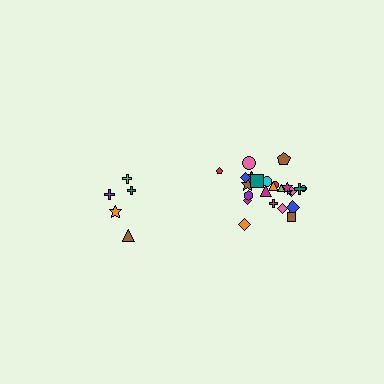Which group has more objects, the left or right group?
The right group.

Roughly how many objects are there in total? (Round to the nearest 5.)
Roughly 30 objects in total.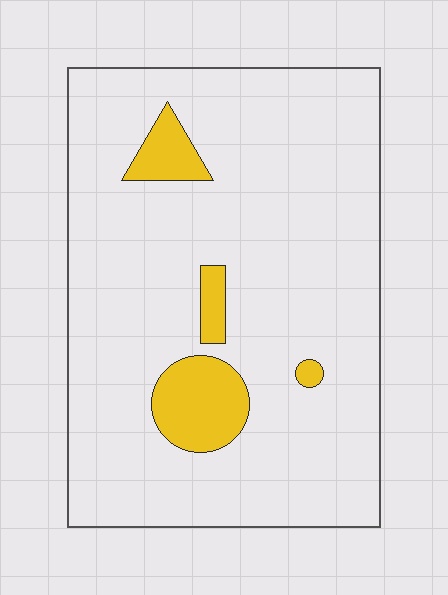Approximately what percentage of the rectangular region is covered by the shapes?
Approximately 10%.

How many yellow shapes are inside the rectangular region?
4.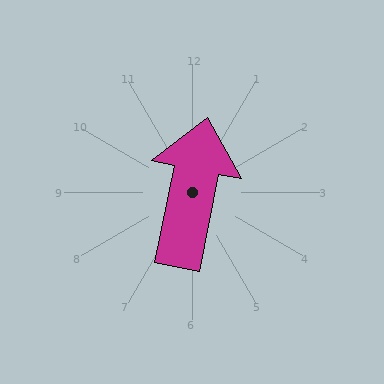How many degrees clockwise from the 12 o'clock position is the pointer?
Approximately 12 degrees.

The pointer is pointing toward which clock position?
Roughly 12 o'clock.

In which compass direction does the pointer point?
North.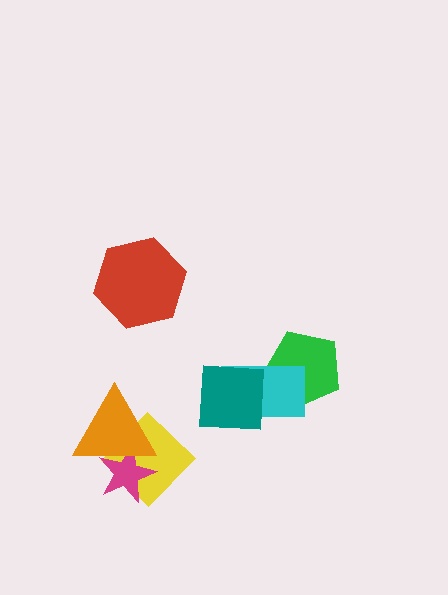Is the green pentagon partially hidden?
Yes, it is partially covered by another shape.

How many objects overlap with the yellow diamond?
2 objects overlap with the yellow diamond.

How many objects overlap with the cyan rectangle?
2 objects overlap with the cyan rectangle.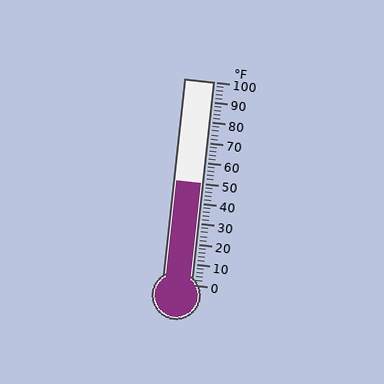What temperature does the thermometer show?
The thermometer shows approximately 50°F.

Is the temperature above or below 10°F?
The temperature is above 10°F.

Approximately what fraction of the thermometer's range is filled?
The thermometer is filled to approximately 50% of its range.